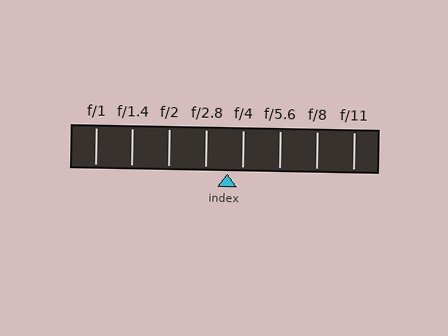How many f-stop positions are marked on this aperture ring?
There are 8 f-stop positions marked.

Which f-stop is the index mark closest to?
The index mark is closest to f/4.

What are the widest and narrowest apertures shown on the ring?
The widest aperture shown is f/1 and the narrowest is f/11.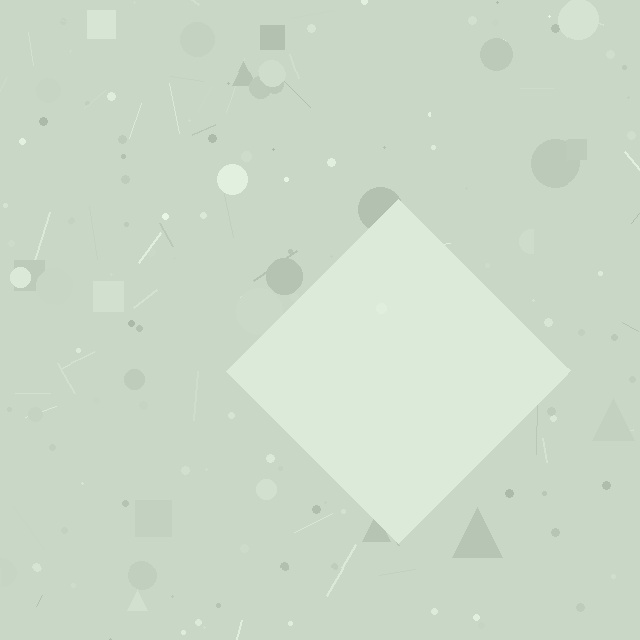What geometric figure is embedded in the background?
A diamond is embedded in the background.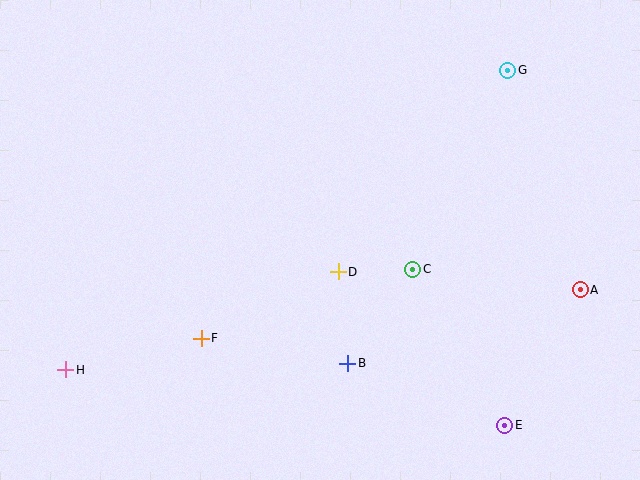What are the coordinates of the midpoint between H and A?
The midpoint between H and A is at (323, 330).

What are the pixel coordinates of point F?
Point F is at (201, 338).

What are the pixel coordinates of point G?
Point G is at (508, 70).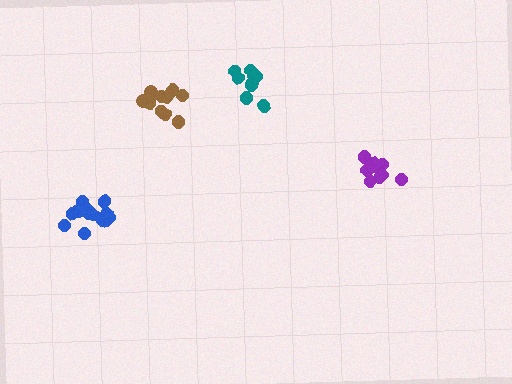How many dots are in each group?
Group 1: 12 dots, Group 2: 10 dots, Group 3: 14 dots, Group 4: 10 dots (46 total).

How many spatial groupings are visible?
There are 4 spatial groupings.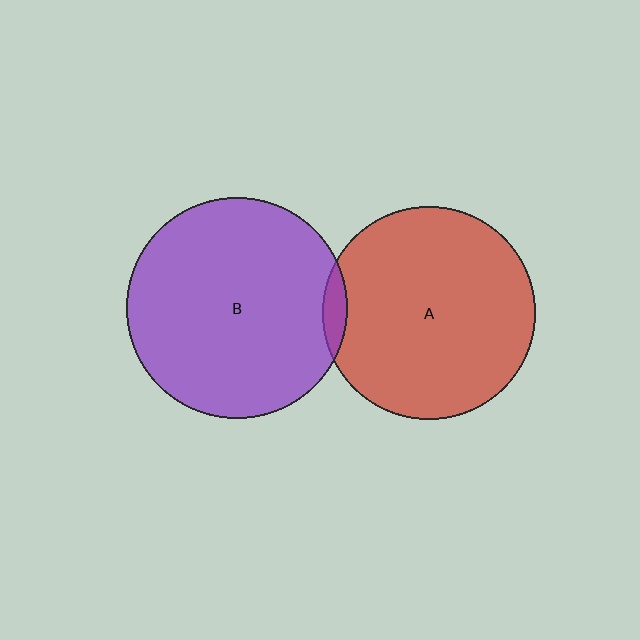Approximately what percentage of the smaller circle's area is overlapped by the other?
Approximately 5%.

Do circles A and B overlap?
Yes.